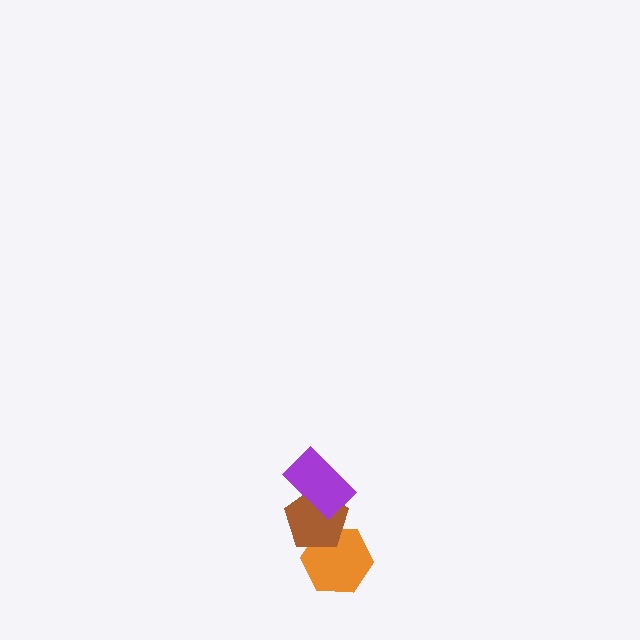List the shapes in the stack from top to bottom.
From top to bottom: the purple rectangle, the brown pentagon, the orange hexagon.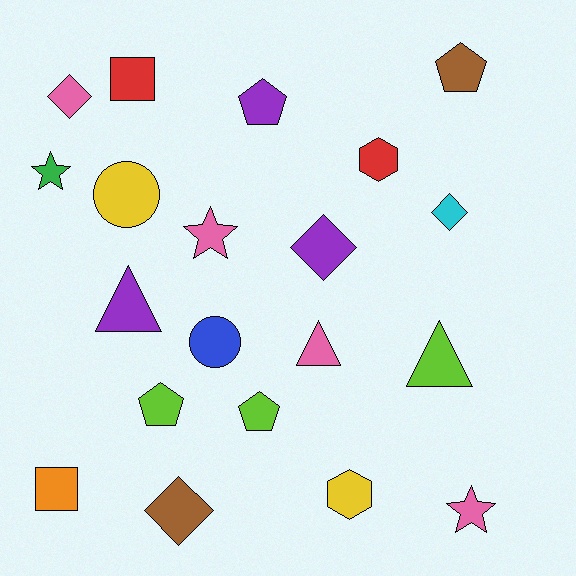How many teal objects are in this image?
There are no teal objects.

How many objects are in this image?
There are 20 objects.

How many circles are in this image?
There are 2 circles.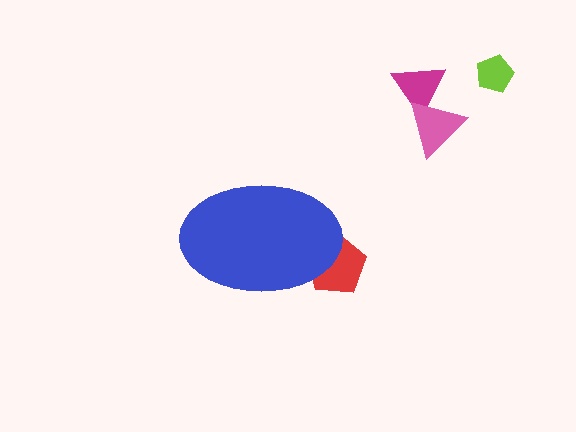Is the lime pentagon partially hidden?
No, the lime pentagon is fully visible.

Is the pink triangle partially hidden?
No, the pink triangle is fully visible.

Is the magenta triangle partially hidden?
No, the magenta triangle is fully visible.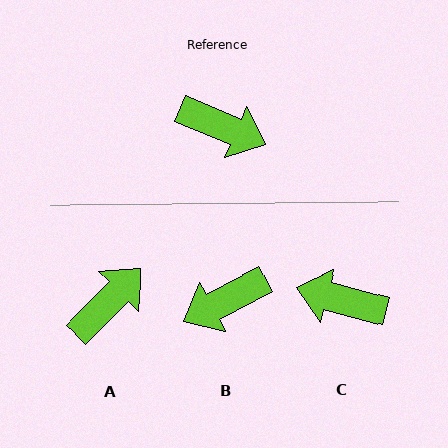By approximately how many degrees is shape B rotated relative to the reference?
Approximately 129 degrees clockwise.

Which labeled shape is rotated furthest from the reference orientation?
C, about 172 degrees away.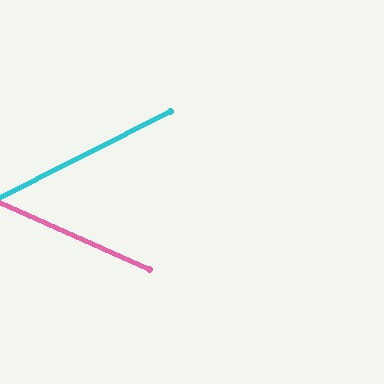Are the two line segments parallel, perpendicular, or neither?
Neither parallel nor perpendicular — they differ by about 51°.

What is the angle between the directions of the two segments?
Approximately 51 degrees.